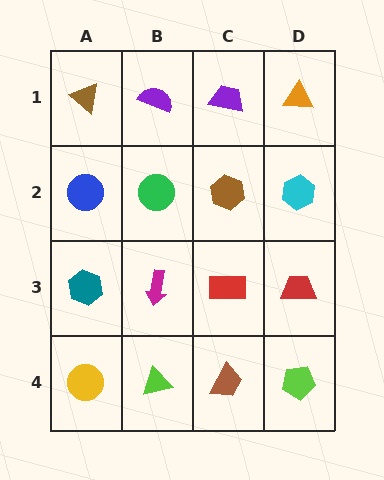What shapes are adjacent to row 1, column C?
A brown hexagon (row 2, column C), a purple semicircle (row 1, column B), an orange triangle (row 1, column D).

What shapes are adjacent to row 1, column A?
A blue circle (row 2, column A), a purple semicircle (row 1, column B).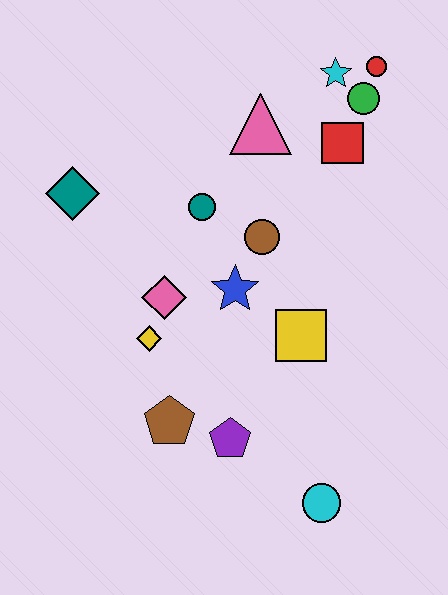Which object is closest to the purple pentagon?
The brown pentagon is closest to the purple pentagon.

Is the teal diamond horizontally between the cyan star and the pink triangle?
No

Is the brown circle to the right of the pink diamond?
Yes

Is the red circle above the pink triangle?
Yes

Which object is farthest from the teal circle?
The cyan circle is farthest from the teal circle.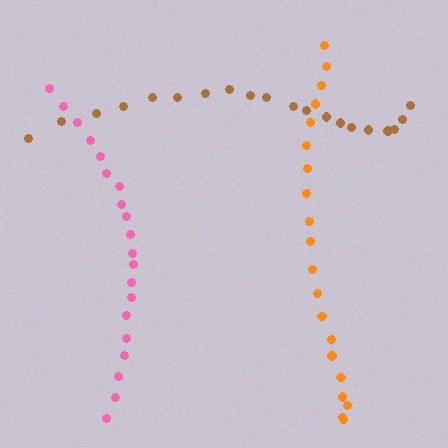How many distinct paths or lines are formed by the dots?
There are 3 distinct paths.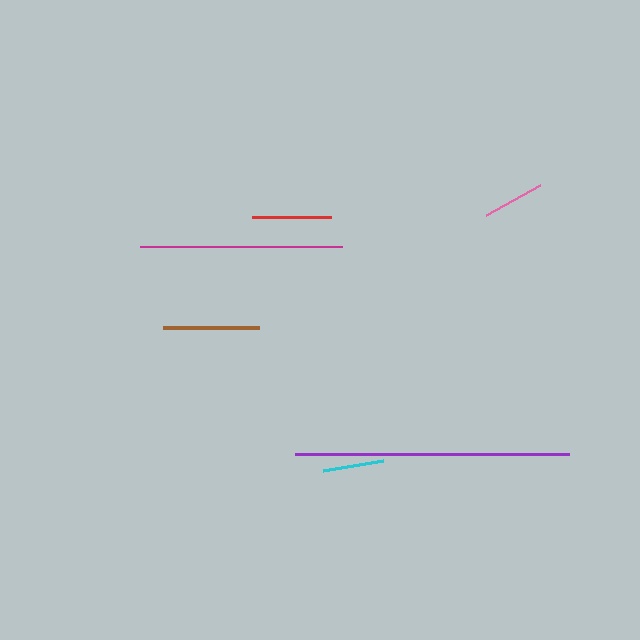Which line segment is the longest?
The purple line is the longest at approximately 275 pixels.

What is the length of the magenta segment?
The magenta segment is approximately 201 pixels long.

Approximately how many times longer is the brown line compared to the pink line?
The brown line is approximately 1.6 times the length of the pink line.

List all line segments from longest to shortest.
From longest to shortest: purple, magenta, brown, red, pink, cyan.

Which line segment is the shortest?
The cyan line is the shortest at approximately 61 pixels.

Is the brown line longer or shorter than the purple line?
The purple line is longer than the brown line.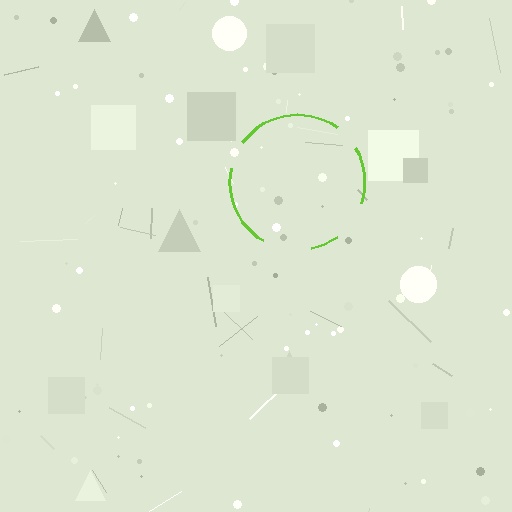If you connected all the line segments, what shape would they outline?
They would outline a circle.